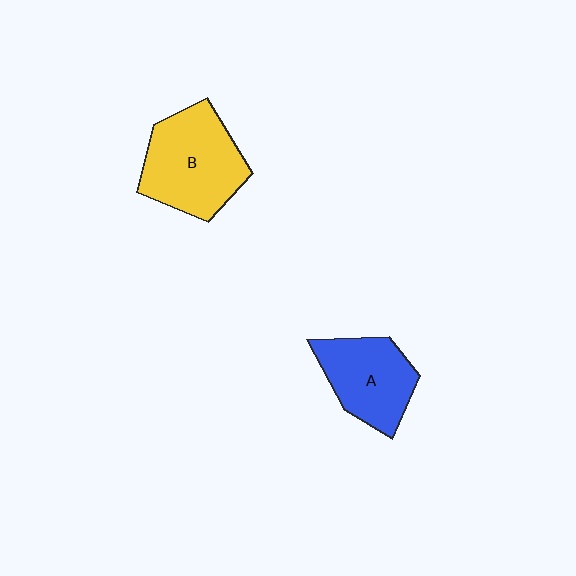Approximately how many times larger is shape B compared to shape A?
Approximately 1.3 times.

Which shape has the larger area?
Shape B (yellow).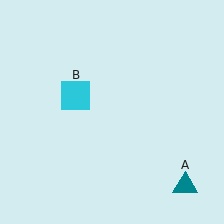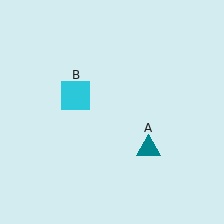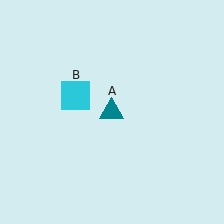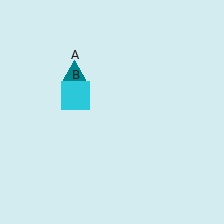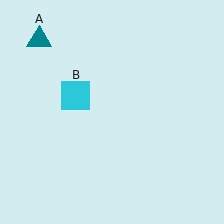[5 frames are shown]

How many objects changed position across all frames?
1 object changed position: teal triangle (object A).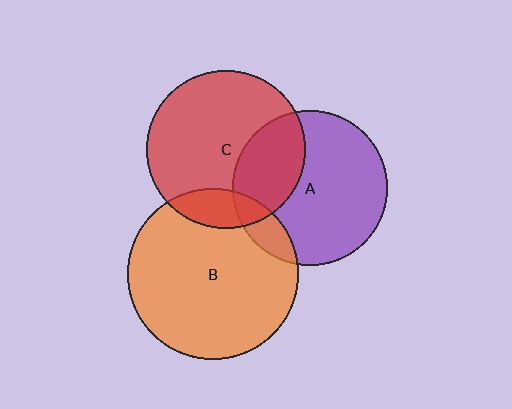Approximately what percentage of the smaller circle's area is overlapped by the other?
Approximately 10%.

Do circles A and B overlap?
Yes.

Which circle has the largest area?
Circle B (orange).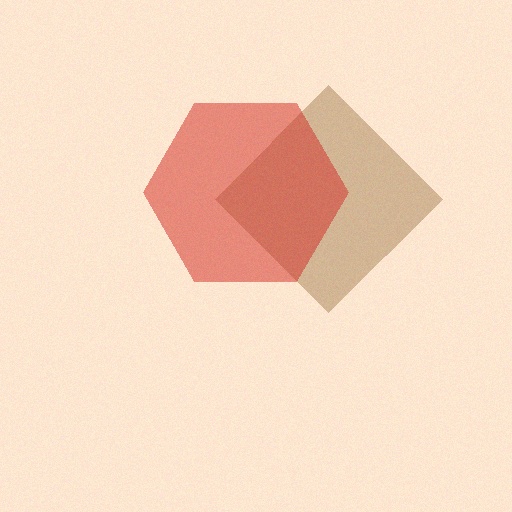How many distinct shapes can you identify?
There are 2 distinct shapes: a brown diamond, a red hexagon.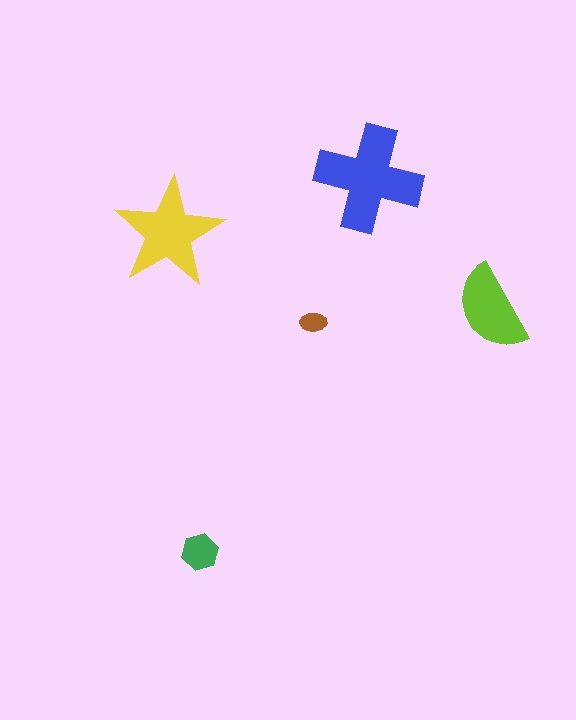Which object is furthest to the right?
The lime semicircle is rightmost.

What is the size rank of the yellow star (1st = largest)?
2nd.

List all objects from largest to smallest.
The blue cross, the yellow star, the lime semicircle, the green hexagon, the brown ellipse.